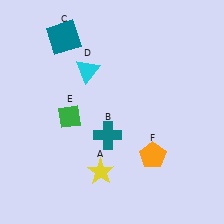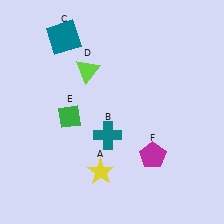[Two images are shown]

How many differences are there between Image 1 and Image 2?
There are 2 differences between the two images.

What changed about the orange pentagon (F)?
In Image 1, F is orange. In Image 2, it changed to magenta.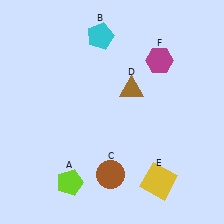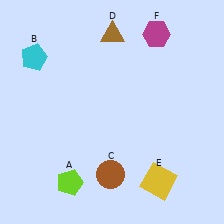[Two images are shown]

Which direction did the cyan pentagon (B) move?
The cyan pentagon (B) moved left.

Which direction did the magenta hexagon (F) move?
The magenta hexagon (F) moved up.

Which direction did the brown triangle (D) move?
The brown triangle (D) moved up.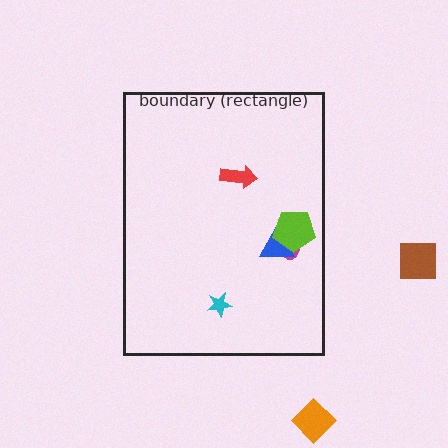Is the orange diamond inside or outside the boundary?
Outside.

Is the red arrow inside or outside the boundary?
Inside.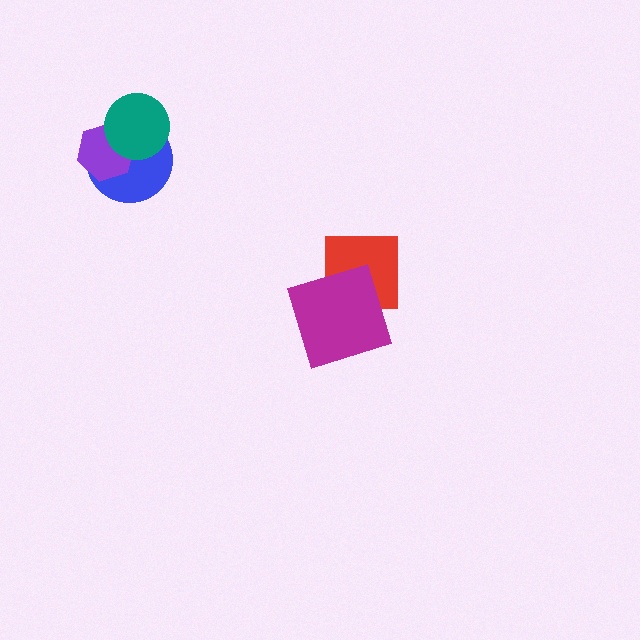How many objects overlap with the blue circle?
2 objects overlap with the blue circle.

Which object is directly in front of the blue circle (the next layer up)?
The purple hexagon is directly in front of the blue circle.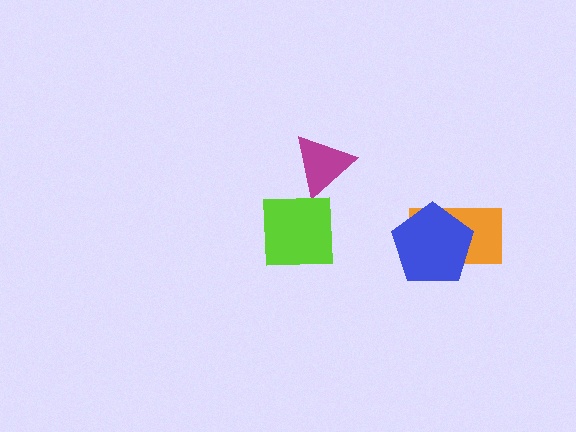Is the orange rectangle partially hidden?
Yes, it is partially covered by another shape.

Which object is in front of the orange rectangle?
The blue pentagon is in front of the orange rectangle.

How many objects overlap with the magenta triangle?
0 objects overlap with the magenta triangle.